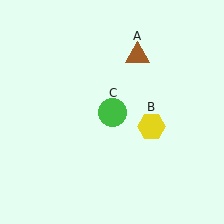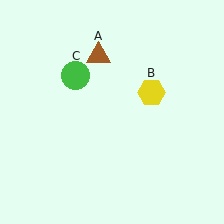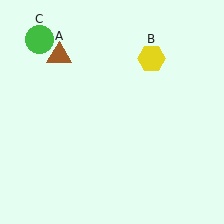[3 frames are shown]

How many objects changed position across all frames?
3 objects changed position: brown triangle (object A), yellow hexagon (object B), green circle (object C).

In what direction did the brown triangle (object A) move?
The brown triangle (object A) moved left.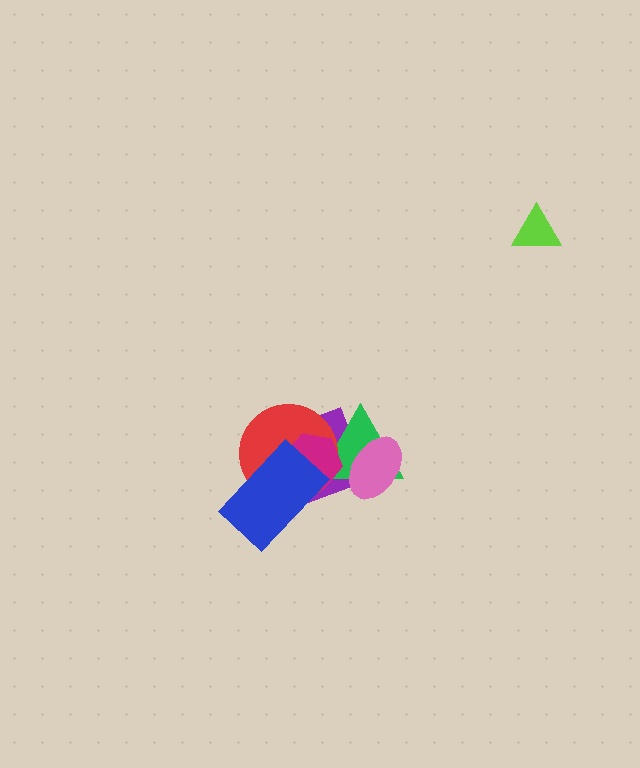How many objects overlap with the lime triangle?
0 objects overlap with the lime triangle.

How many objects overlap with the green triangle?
4 objects overlap with the green triangle.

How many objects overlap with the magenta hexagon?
4 objects overlap with the magenta hexagon.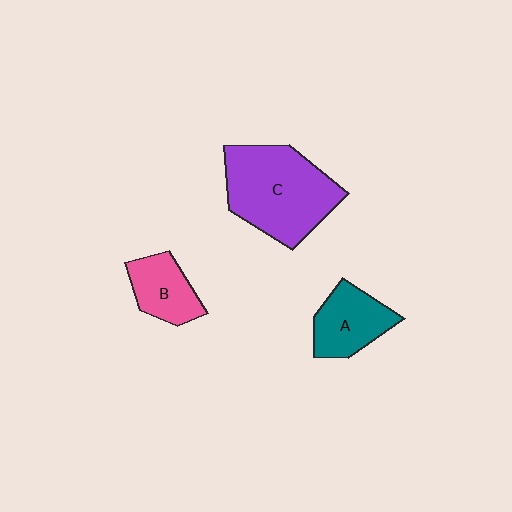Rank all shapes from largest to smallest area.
From largest to smallest: C (purple), A (teal), B (pink).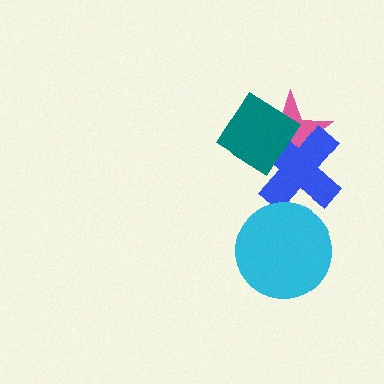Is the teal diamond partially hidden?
No, no other shape covers it.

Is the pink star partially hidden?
Yes, it is partially covered by another shape.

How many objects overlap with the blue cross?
3 objects overlap with the blue cross.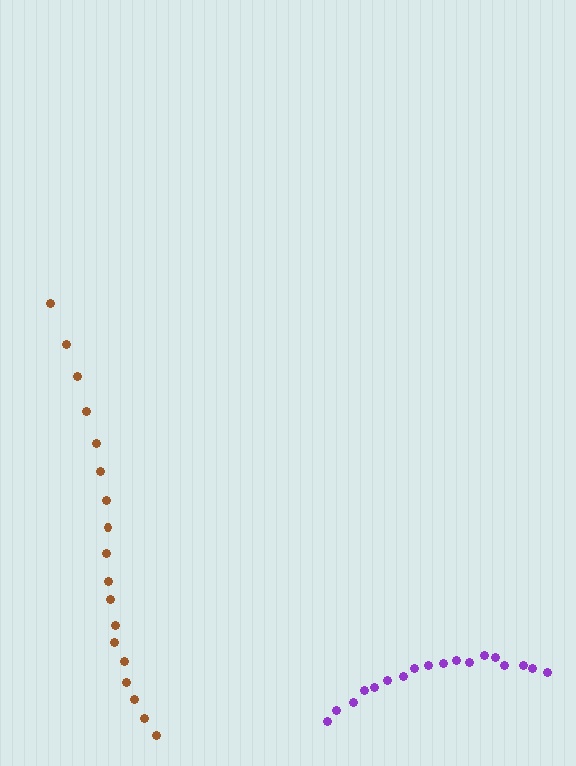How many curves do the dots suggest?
There are 2 distinct paths.